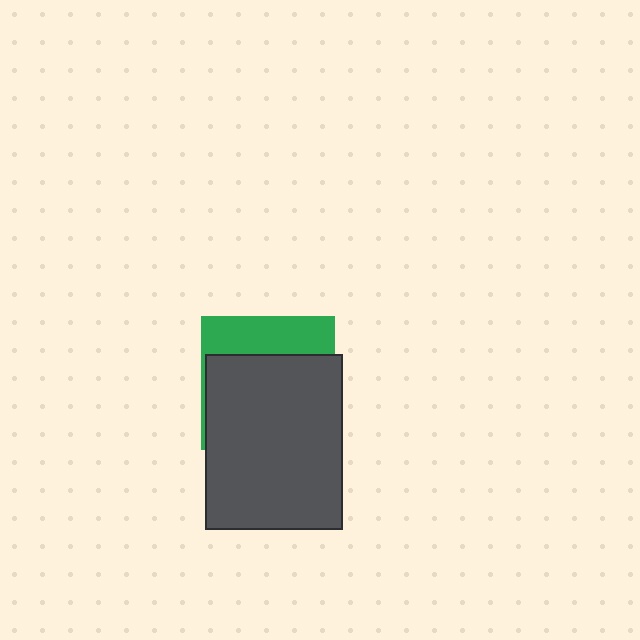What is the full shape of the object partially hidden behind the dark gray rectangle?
The partially hidden object is a green square.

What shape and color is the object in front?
The object in front is a dark gray rectangle.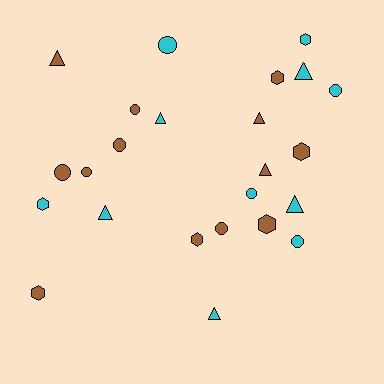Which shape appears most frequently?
Circle, with 9 objects.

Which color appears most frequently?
Brown, with 13 objects.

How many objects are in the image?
There are 24 objects.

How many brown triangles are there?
There are 3 brown triangles.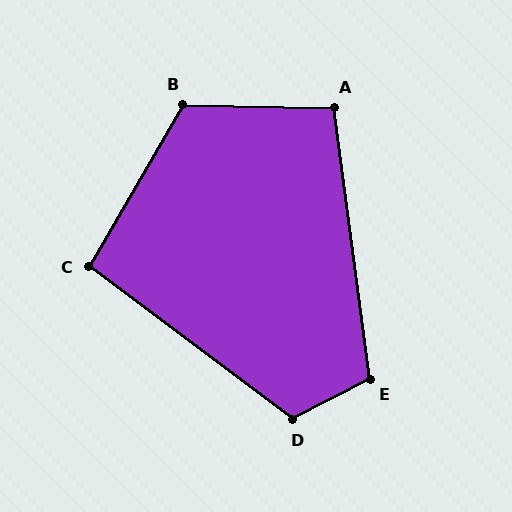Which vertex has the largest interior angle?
B, at approximately 119 degrees.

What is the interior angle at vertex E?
Approximately 110 degrees (obtuse).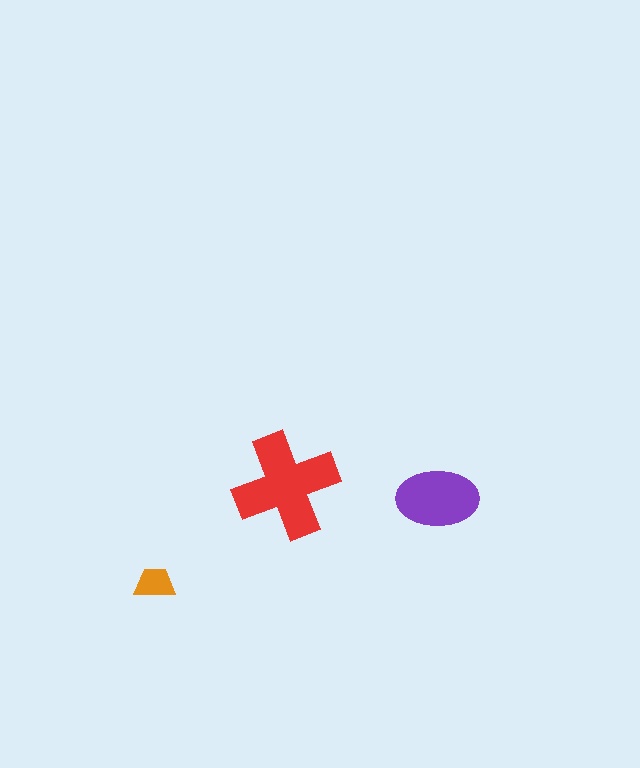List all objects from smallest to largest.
The orange trapezoid, the purple ellipse, the red cross.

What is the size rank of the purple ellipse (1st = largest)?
2nd.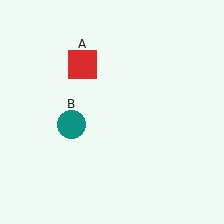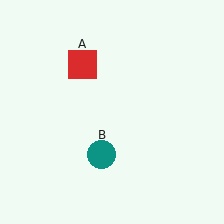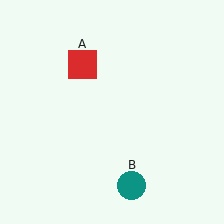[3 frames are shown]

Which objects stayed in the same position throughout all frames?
Red square (object A) remained stationary.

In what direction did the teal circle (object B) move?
The teal circle (object B) moved down and to the right.